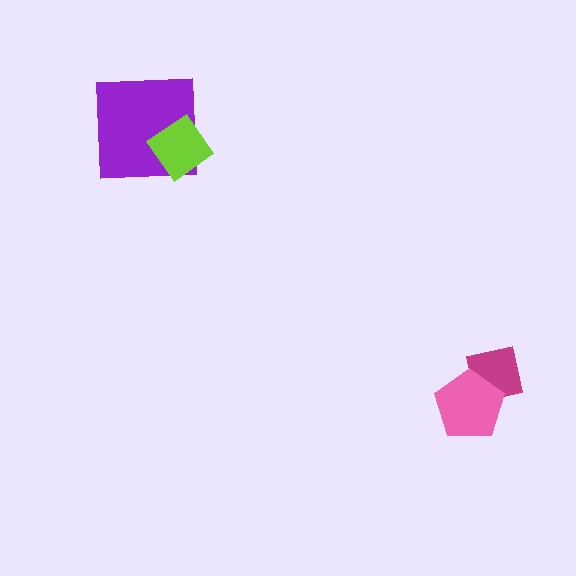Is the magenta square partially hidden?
Yes, it is partially covered by another shape.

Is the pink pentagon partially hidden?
No, no other shape covers it.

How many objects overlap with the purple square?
1 object overlaps with the purple square.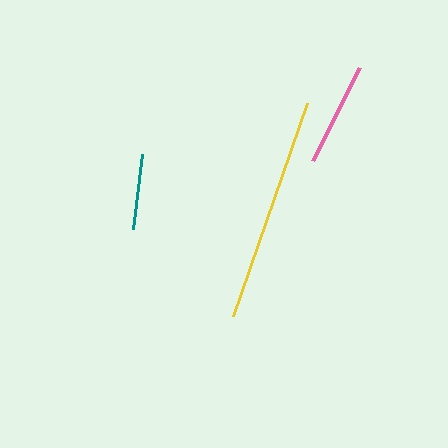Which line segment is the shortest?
The teal line is the shortest at approximately 75 pixels.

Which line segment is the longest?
The yellow line is the longest at approximately 226 pixels.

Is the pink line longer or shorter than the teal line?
The pink line is longer than the teal line.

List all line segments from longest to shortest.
From longest to shortest: yellow, pink, teal.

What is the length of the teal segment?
The teal segment is approximately 75 pixels long.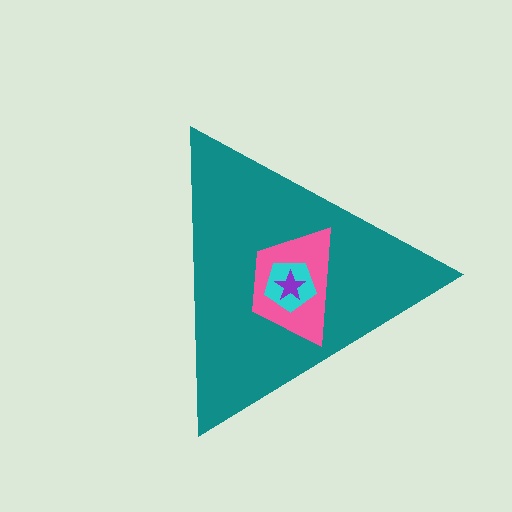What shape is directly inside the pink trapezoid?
The cyan pentagon.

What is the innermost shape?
The purple star.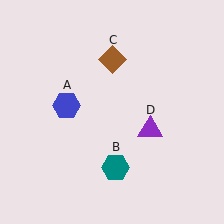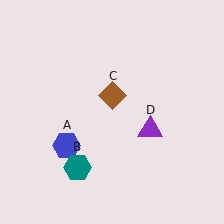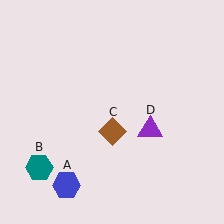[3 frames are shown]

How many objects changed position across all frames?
3 objects changed position: blue hexagon (object A), teal hexagon (object B), brown diamond (object C).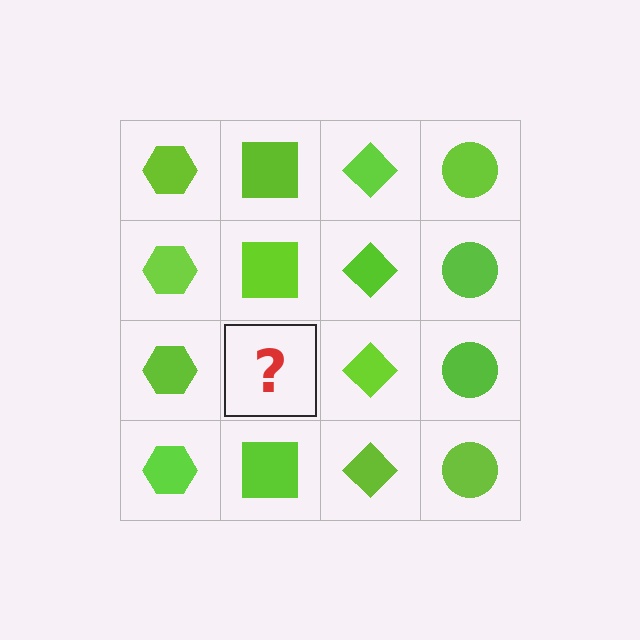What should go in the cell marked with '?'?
The missing cell should contain a lime square.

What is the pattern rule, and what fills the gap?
The rule is that each column has a consistent shape. The gap should be filled with a lime square.